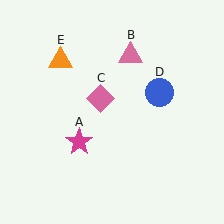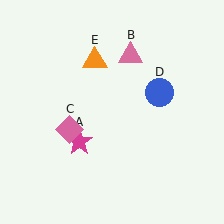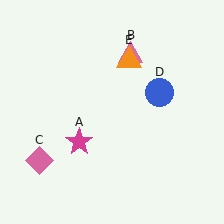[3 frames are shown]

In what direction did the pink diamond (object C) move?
The pink diamond (object C) moved down and to the left.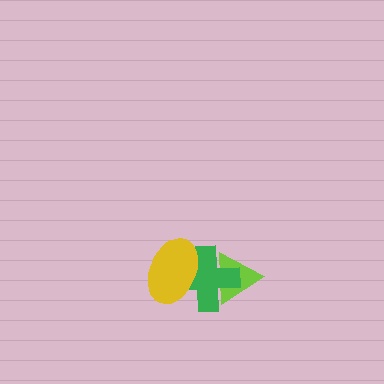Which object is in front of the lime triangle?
The green cross is in front of the lime triangle.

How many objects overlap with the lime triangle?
1 object overlaps with the lime triangle.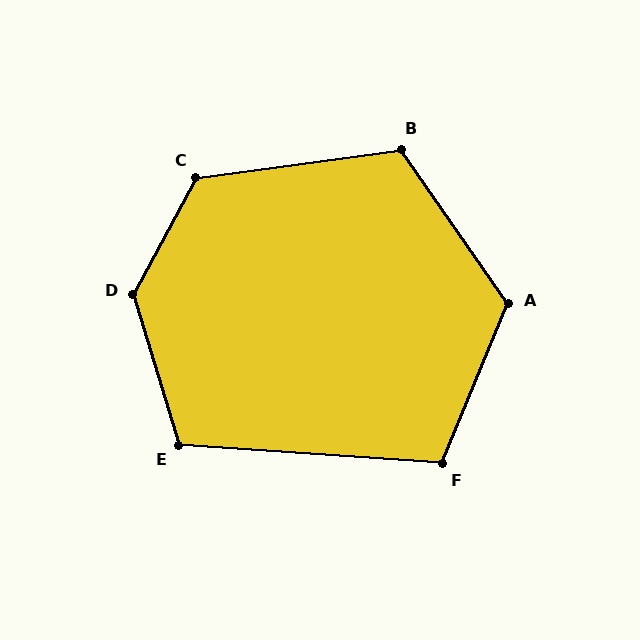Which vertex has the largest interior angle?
D, at approximately 135 degrees.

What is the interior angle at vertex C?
Approximately 126 degrees (obtuse).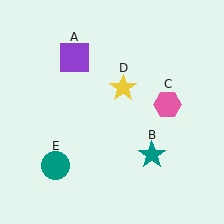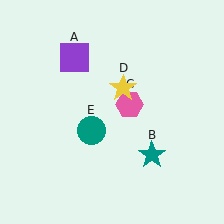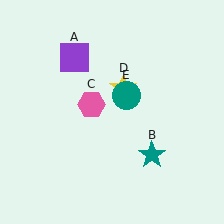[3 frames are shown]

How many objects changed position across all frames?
2 objects changed position: pink hexagon (object C), teal circle (object E).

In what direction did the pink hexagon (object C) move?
The pink hexagon (object C) moved left.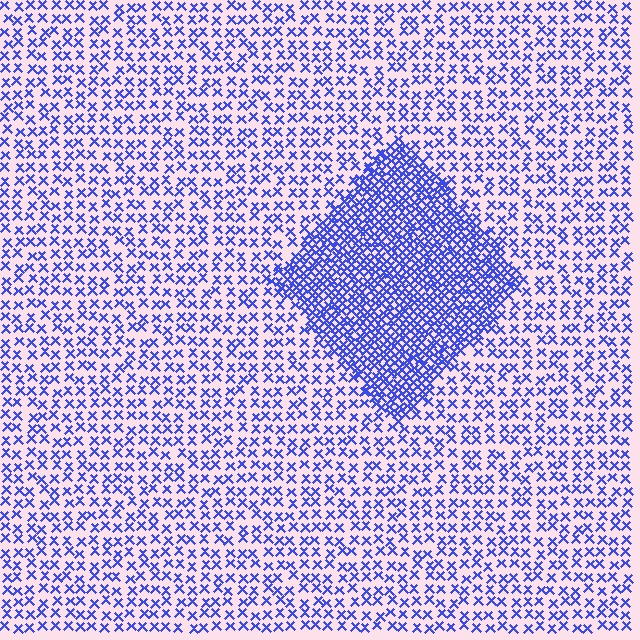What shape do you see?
I see a diamond.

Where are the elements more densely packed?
The elements are more densely packed inside the diamond boundary.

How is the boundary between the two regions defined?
The boundary is defined by a change in element density (approximately 2.5x ratio). All elements are the same color, size, and shape.